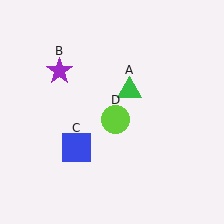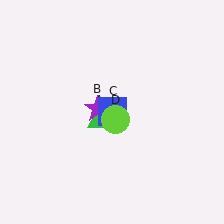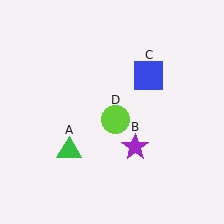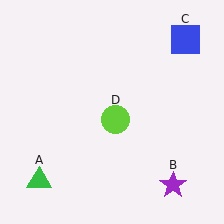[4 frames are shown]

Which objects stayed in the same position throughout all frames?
Lime circle (object D) remained stationary.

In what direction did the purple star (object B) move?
The purple star (object B) moved down and to the right.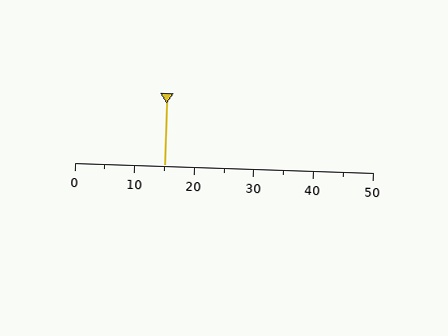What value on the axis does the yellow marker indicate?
The marker indicates approximately 15.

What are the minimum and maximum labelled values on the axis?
The axis runs from 0 to 50.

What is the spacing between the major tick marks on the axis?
The major ticks are spaced 10 apart.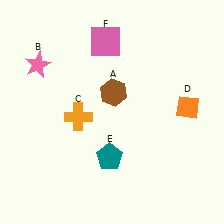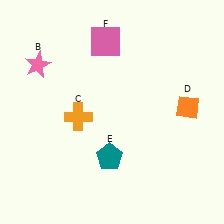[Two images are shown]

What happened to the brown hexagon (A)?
The brown hexagon (A) was removed in Image 2. It was in the top-right area of Image 1.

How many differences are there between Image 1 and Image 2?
There is 1 difference between the two images.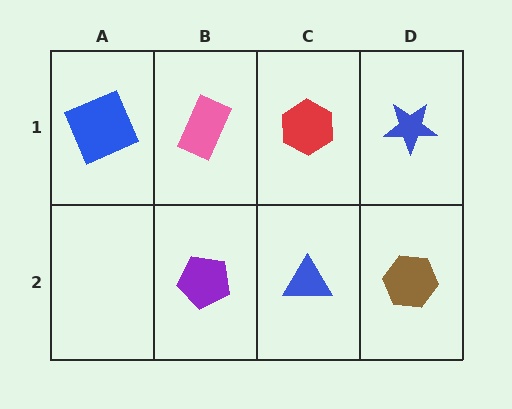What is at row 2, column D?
A brown hexagon.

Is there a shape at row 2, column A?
No, that cell is empty.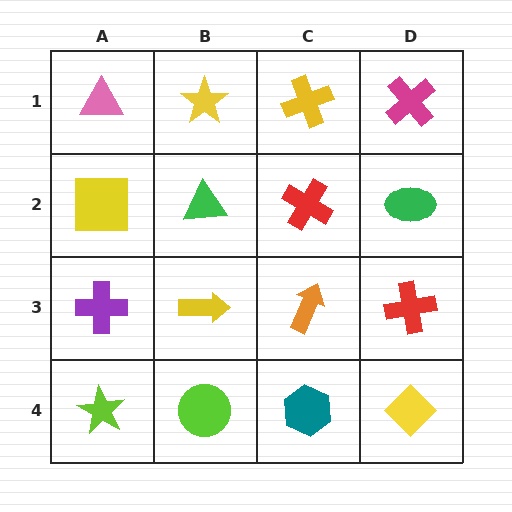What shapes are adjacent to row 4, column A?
A purple cross (row 3, column A), a lime circle (row 4, column B).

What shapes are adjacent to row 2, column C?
A yellow cross (row 1, column C), an orange arrow (row 3, column C), a green triangle (row 2, column B), a green ellipse (row 2, column D).